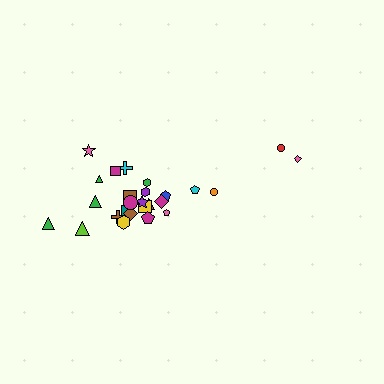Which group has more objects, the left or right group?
The left group.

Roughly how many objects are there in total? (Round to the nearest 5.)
Roughly 25 objects in total.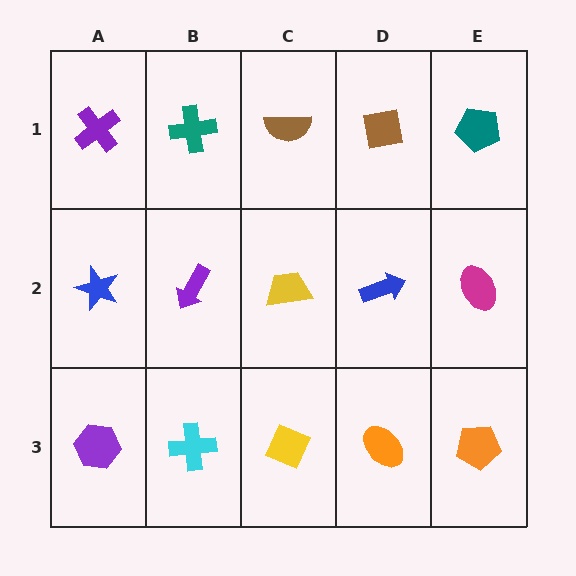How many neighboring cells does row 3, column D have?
3.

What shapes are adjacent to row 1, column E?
A magenta ellipse (row 2, column E), a brown square (row 1, column D).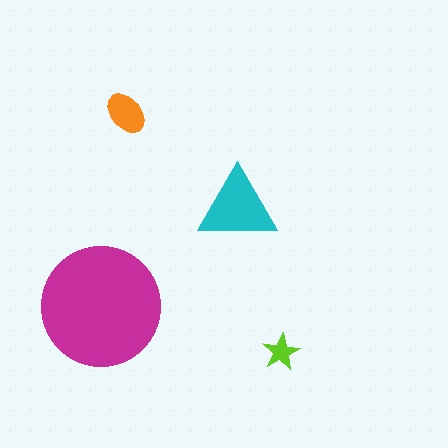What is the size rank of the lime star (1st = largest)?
4th.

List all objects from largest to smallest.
The magenta circle, the cyan triangle, the orange ellipse, the lime star.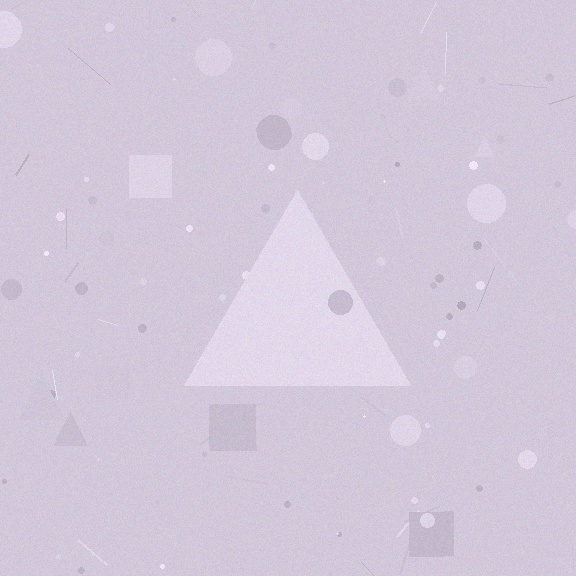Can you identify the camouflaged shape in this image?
The camouflaged shape is a triangle.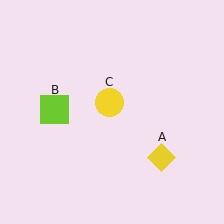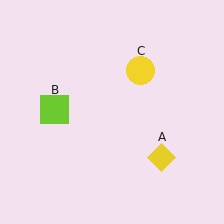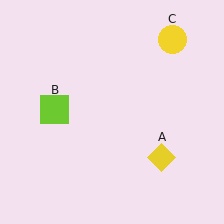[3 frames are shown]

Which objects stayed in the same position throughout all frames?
Yellow diamond (object A) and lime square (object B) remained stationary.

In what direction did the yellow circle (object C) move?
The yellow circle (object C) moved up and to the right.